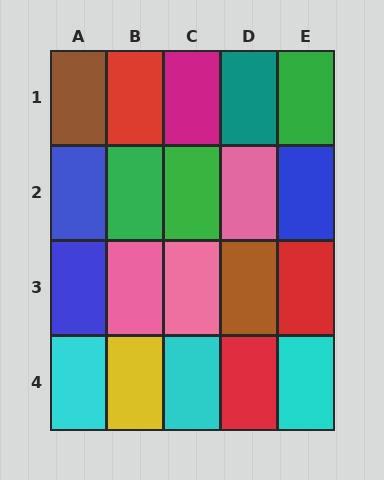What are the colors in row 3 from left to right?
Blue, pink, pink, brown, red.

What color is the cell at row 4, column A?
Cyan.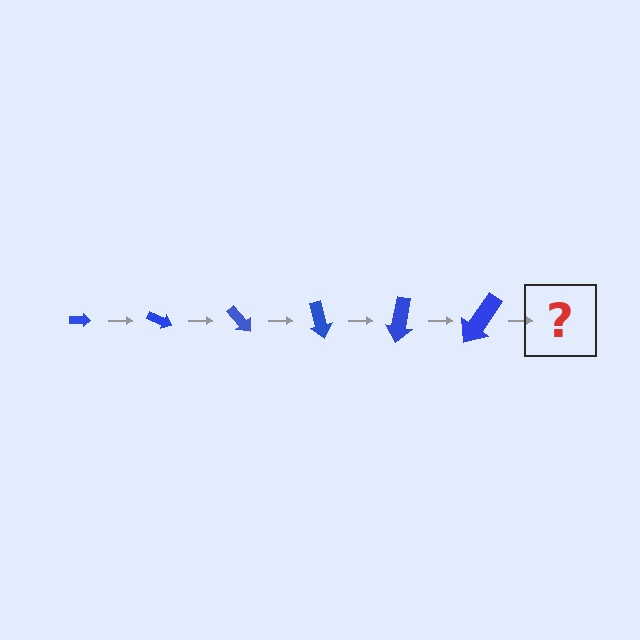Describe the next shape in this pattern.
It should be an arrow, larger than the previous one and rotated 150 degrees from the start.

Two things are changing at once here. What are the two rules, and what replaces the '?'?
The two rules are that the arrow grows larger each step and it rotates 25 degrees each step. The '?' should be an arrow, larger than the previous one and rotated 150 degrees from the start.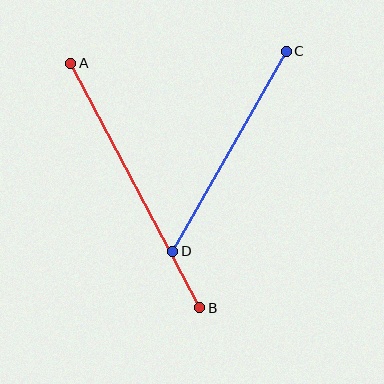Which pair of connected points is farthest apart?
Points A and B are farthest apart.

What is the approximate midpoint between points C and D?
The midpoint is at approximately (229, 151) pixels.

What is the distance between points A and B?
The distance is approximately 276 pixels.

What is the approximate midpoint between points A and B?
The midpoint is at approximately (135, 185) pixels.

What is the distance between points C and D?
The distance is approximately 230 pixels.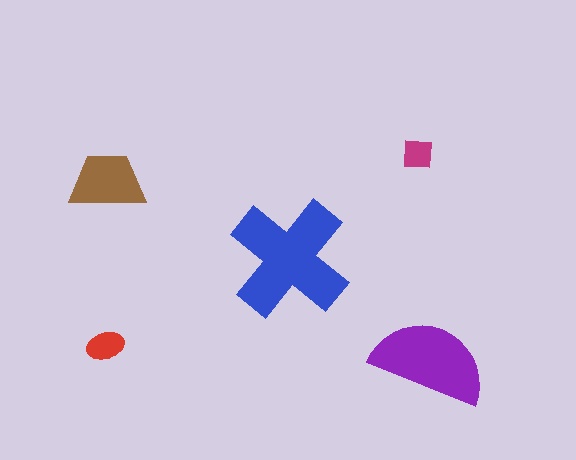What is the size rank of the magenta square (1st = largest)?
5th.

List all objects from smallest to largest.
The magenta square, the red ellipse, the brown trapezoid, the purple semicircle, the blue cross.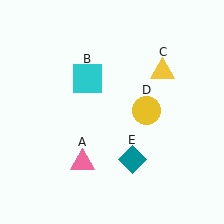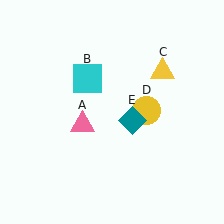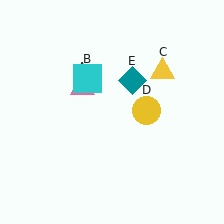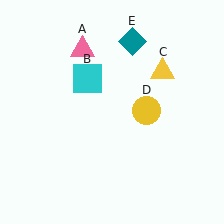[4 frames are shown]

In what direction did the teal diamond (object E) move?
The teal diamond (object E) moved up.